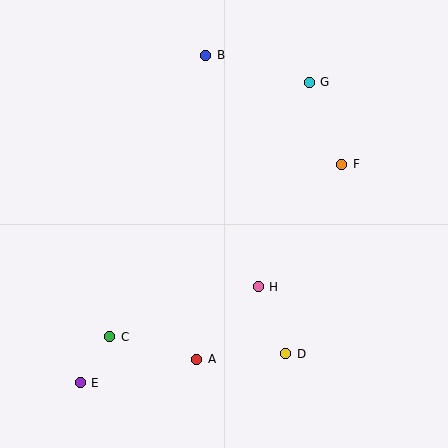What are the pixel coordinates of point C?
Point C is at (110, 337).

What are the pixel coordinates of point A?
Point A is at (197, 359).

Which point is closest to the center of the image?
Point H at (258, 287) is closest to the center.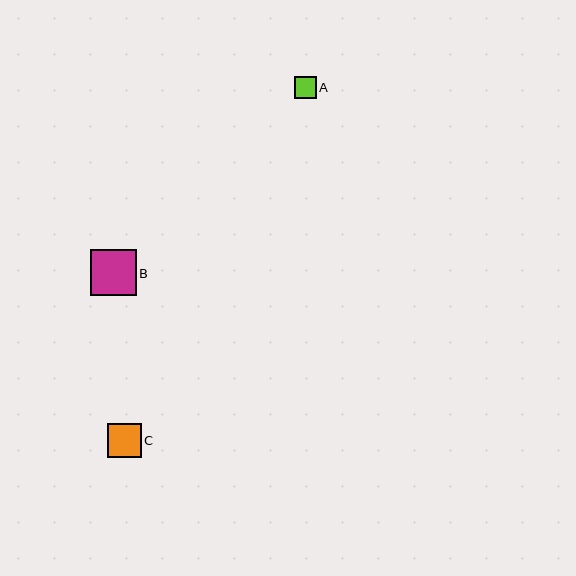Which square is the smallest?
Square A is the smallest with a size of approximately 22 pixels.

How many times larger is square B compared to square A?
Square B is approximately 2.0 times the size of square A.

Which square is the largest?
Square B is the largest with a size of approximately 45 pixels.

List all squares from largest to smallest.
From largest to smallest: B, C, A.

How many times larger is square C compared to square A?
Square C is approximately 1.5 times the size of square A.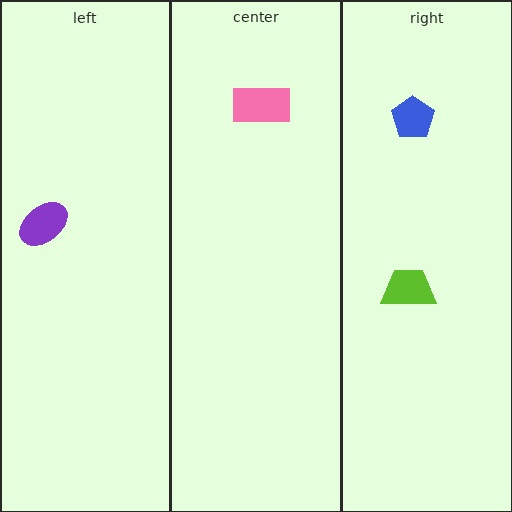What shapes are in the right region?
The blue pentagon, the lime trapezoid.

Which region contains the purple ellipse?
The left region.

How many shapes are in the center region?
1.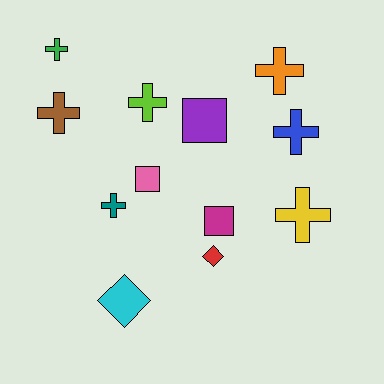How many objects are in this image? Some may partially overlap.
There are 12 objects.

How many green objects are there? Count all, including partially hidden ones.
There is 1 green object.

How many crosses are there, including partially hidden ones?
There are 7 crosses.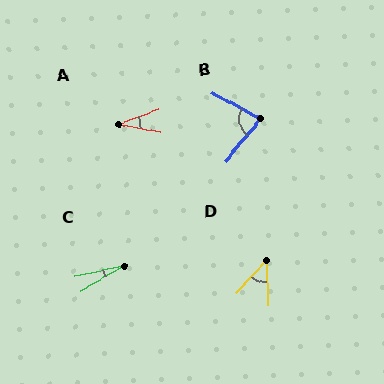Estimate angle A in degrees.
Approximately 31 degrees.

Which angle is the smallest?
C, at approximately 19 degrees.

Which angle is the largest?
B, at approximately 79 degrees.